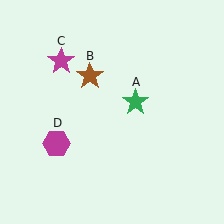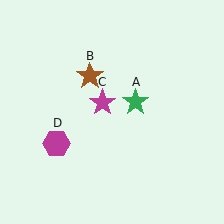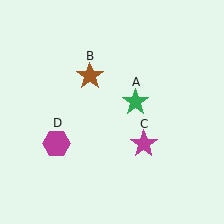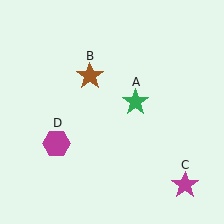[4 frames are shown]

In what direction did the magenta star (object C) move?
The magenta star (object C) moved down and to the right.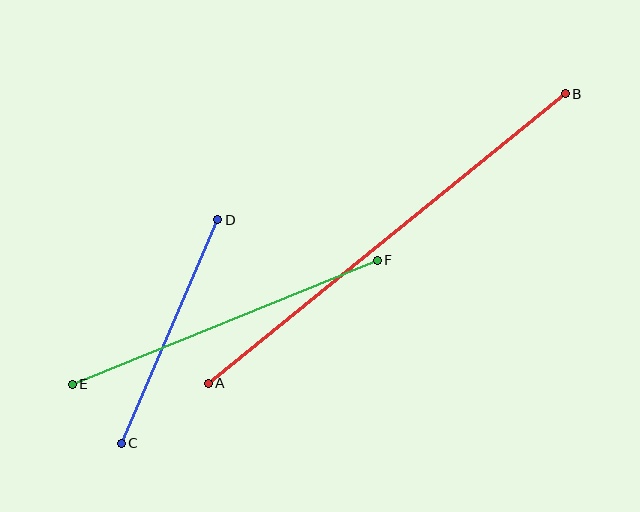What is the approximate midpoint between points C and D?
The midpoint is at approximately (170, 331) pixels.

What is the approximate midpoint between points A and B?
The midpoint is at approximately (387, 238) pixels.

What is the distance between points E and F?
The distance is approximately 330 pixels.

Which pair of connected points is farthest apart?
Points A and B are farthest apart.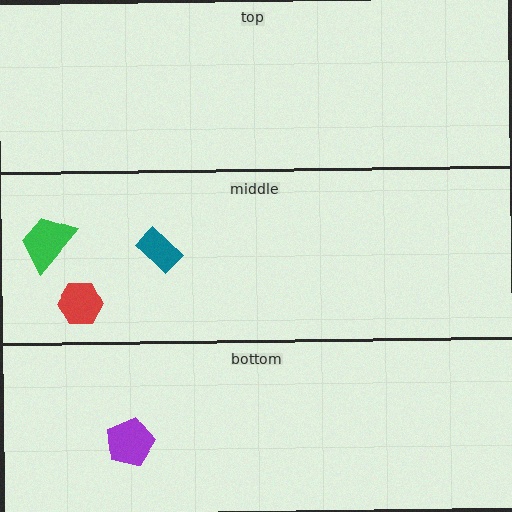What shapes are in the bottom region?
The purple pentagon.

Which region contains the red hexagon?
The middle region.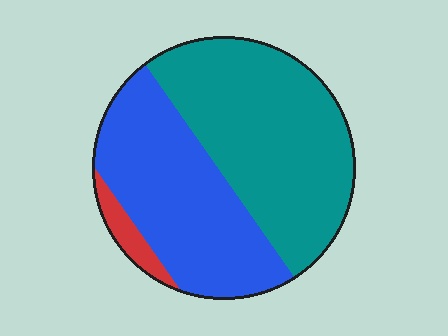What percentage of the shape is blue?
Blue covers around 40% of the shape.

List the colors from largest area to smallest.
From largest to smallest: teal, blue, red.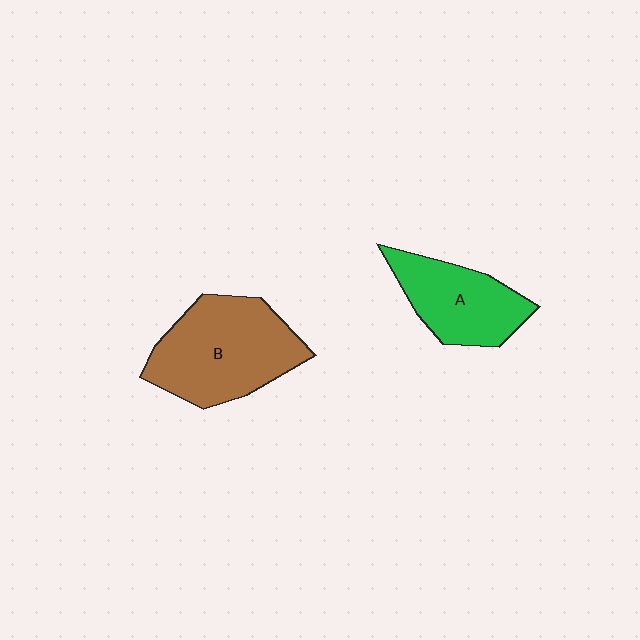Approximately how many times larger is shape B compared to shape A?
Approximately 1.4 times.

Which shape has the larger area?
Shape B (brown).